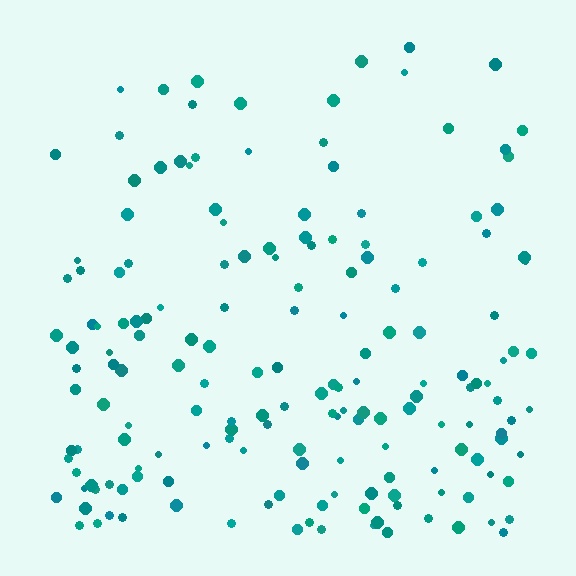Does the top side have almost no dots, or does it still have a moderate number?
Still a moderate number, just noticeably fewer than the bottom.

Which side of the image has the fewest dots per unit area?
The top.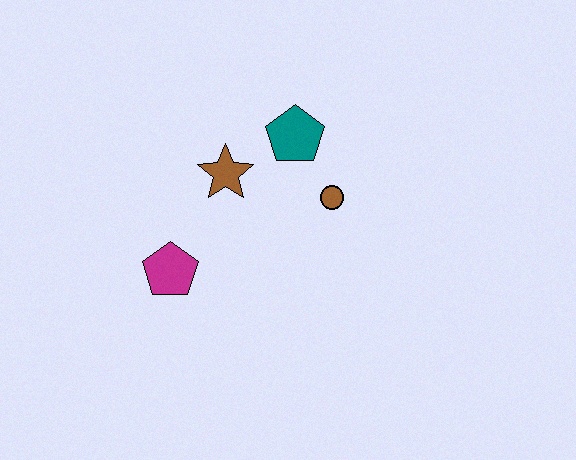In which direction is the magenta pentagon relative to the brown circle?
The magenta pentagon is to the left of the brown circle.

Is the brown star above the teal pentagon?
No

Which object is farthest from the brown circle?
The magenta pentagon is farthest from the brown circle.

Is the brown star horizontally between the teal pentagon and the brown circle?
No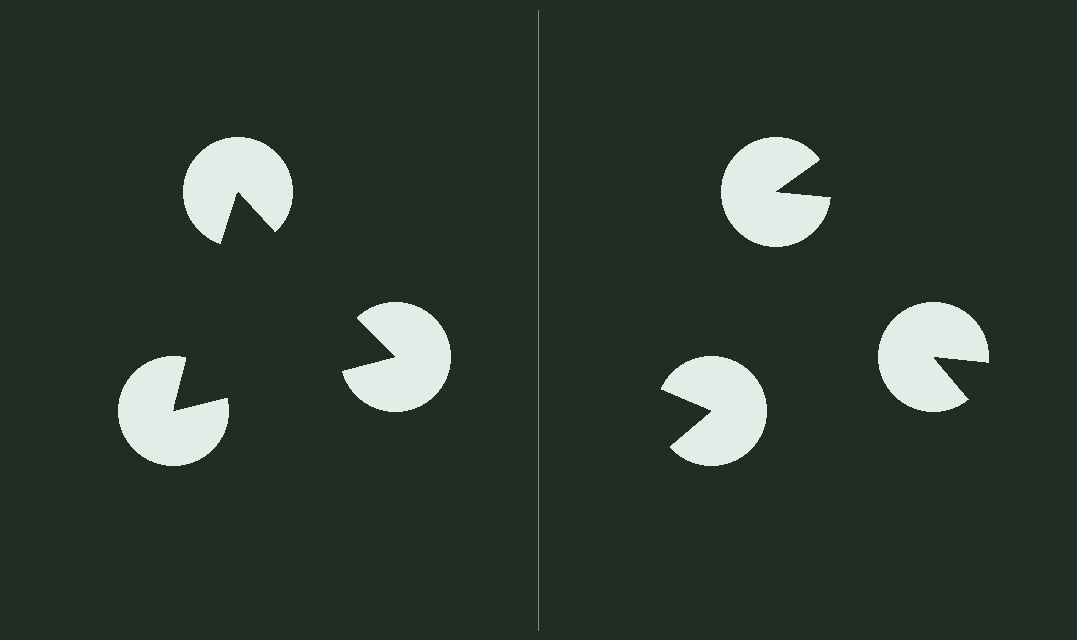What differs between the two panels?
The pac-man discs are positioned identically on both sides; only the wedge orientations differ. On the left they align to a triangle; on the right they are misaligned.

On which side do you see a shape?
An illusory triangle appears on the left side. On the right side the wedge cuts are rotated, so no coherent shape forms.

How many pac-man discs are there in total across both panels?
6 — 3 on each side.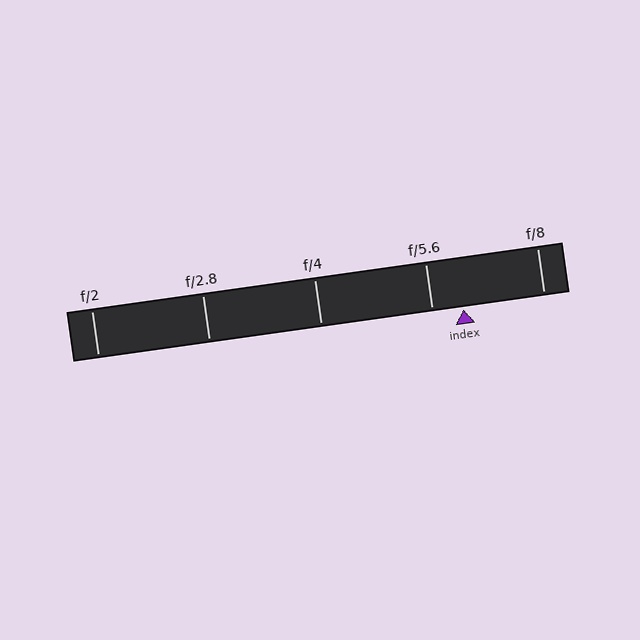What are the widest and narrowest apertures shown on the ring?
The widest aperture shown is f/2 and the narrowest is f/8.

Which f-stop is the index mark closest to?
The index mark is closest to f/5.6.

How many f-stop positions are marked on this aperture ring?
There are 5 f-stop positions marked.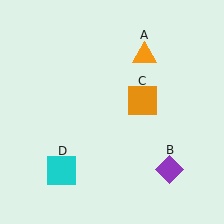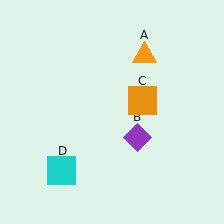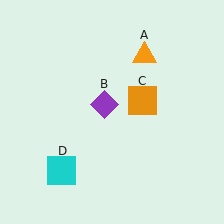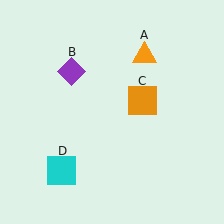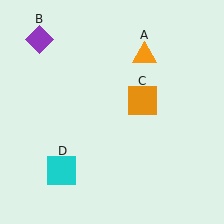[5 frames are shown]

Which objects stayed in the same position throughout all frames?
Orange triangle (object A) and orange square (object C) and cyan square (object D) remained stationary.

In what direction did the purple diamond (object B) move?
The purple diamond (object B) moved up and to the left.